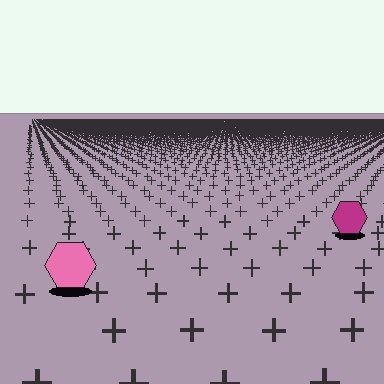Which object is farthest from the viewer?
The magenta hexagon is farthest from the viewer. It appears smaller and the ground texture around it is denser.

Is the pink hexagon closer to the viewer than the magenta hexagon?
Yes. The pink hexagon is closer — you can tell from the texture gradient: the ground texture is coarser near it.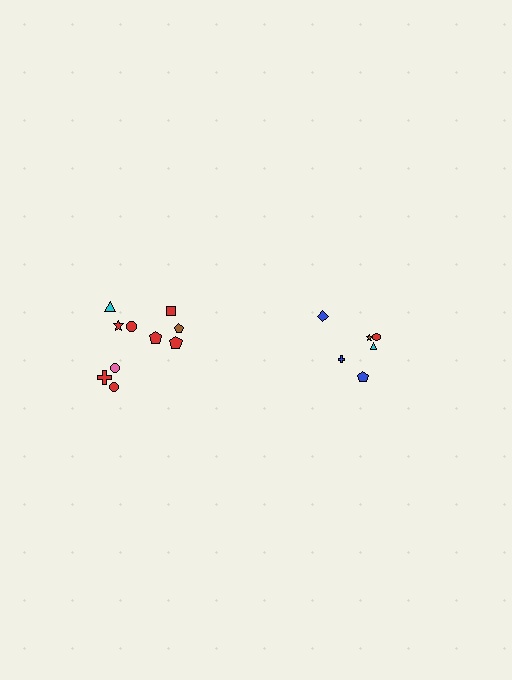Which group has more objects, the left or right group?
The left group.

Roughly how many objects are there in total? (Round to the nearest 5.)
Roughly 15 objects in total.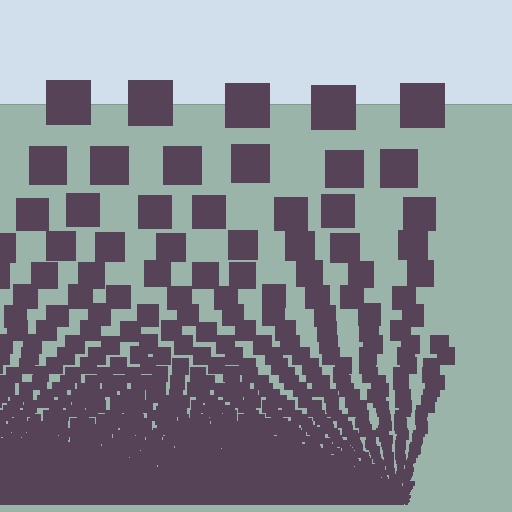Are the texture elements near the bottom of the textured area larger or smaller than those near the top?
Smaller. The gradient is inverted — elements near the bottom are smaller and denser.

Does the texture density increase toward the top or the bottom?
Density increases toward the bottom.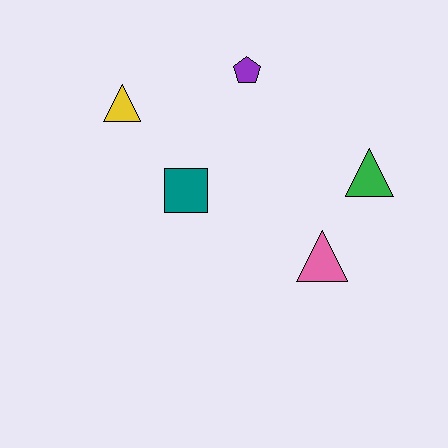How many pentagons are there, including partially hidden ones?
There is 1 pentagon.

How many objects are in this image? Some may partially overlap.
There are 5 objects.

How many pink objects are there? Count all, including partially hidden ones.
There is 1 pink object.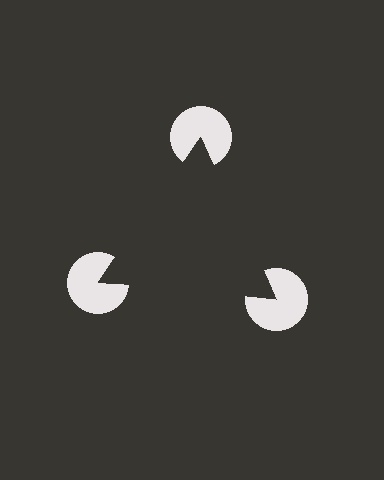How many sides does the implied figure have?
3 sides.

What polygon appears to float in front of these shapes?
An illusory triangle — its edges are inferred from the aligned wedge cuts in the pac-man discs, not physically drawn.